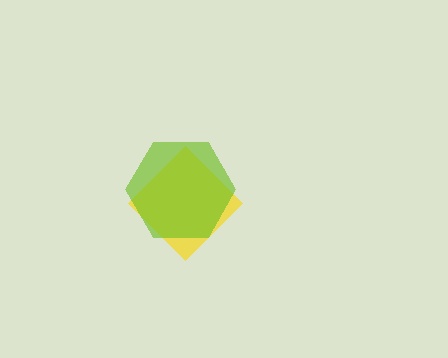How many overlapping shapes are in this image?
There are 2 overlapping shapes in the image.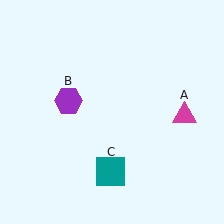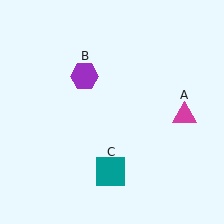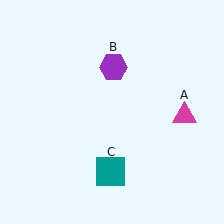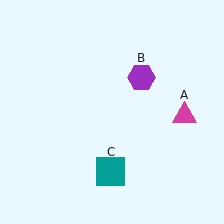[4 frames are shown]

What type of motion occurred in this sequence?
The purple hexagon (object B) rotated clockwise around the center of the scene.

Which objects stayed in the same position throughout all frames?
Magenta triangle (object A) and teal square (object C) remained stationary.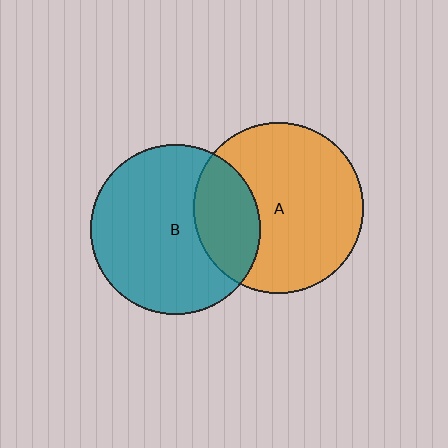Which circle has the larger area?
Circle A (orange).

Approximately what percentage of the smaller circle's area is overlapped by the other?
Approximately 25%.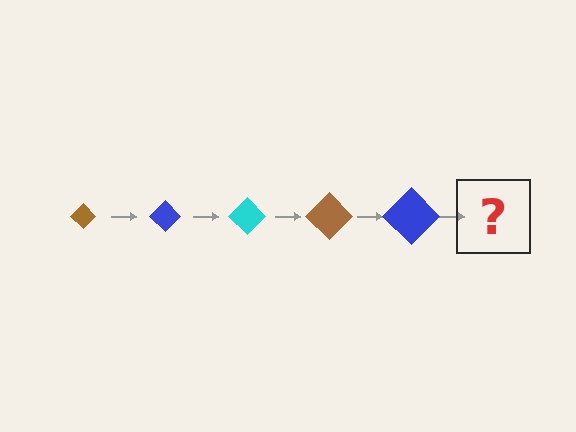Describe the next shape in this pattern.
It should be a cyan diamond, larger than the previous one.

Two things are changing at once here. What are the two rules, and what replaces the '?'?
The two rules are that the diamond grows larger each step and the color cycles through brown, blue, and cyan. The '?' should be a cyan diamond, larger than the previous one.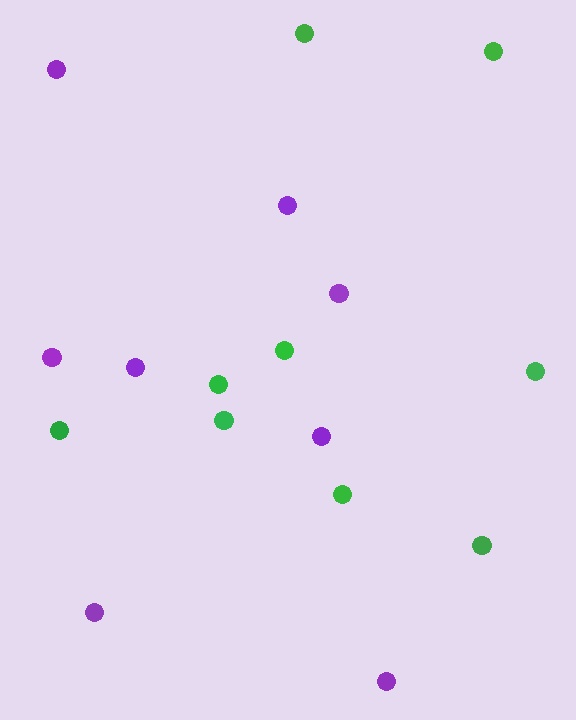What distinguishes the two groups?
There are 2 groups: one group of purple circles (8) and one group of green circles (9).